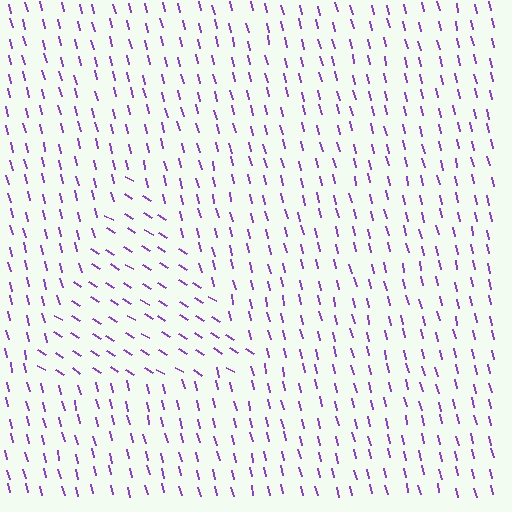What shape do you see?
I see a triangle.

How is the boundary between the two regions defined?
The boundary is defined purely by a change in line orientation (approximately 45 degrees difference). All lines are the same color and thickness.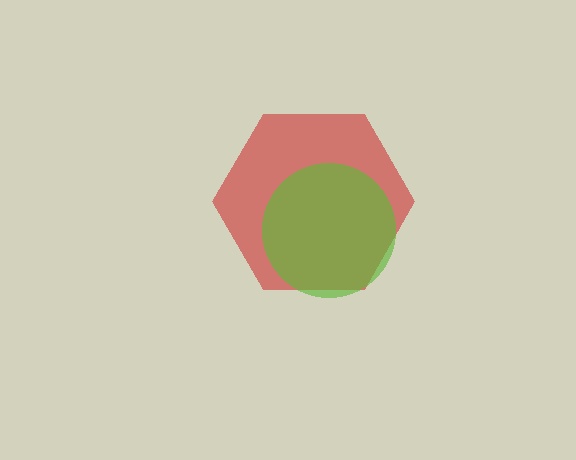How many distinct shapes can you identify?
There are 2 distinct shapes: a red hexagon, a lime circle.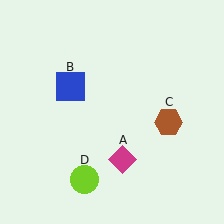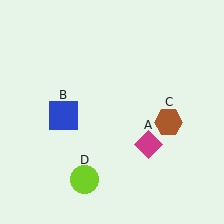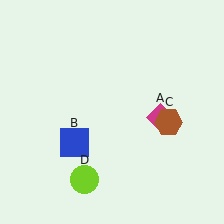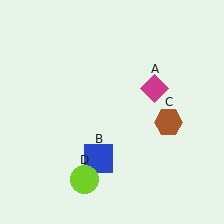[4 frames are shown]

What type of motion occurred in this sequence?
The magenta diamond (object A), blue square (object B) rotated counterclockwise around the center of the scene.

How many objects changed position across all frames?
2 objects changed position: magenta diamond (object A), blue square (object B).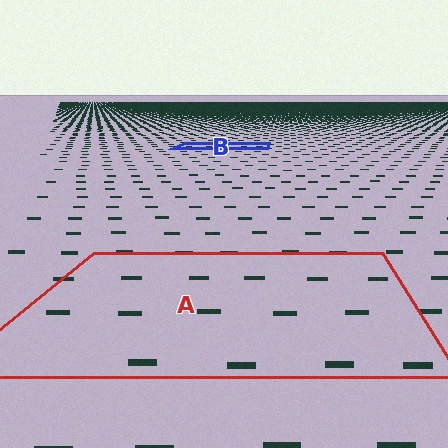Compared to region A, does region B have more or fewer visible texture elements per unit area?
Region B has more texture elements per unit area — they are packed more densely because it is farther away.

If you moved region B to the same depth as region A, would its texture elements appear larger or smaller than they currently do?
They would appear larger. At a closer depth, the same texture elements are projected at a bigger on-screen size.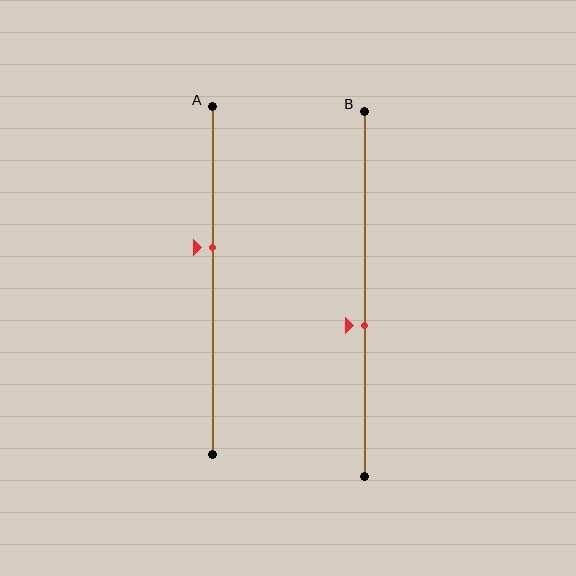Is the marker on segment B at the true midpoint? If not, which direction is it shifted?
No, the marker on segment B is shifted downward by about 9% of the segment length.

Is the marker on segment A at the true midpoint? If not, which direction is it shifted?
No, the marker on segment A is shifted upward by about 9% of the segment length.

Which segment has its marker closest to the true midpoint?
Segment B has its marker closest to the true midpoint.